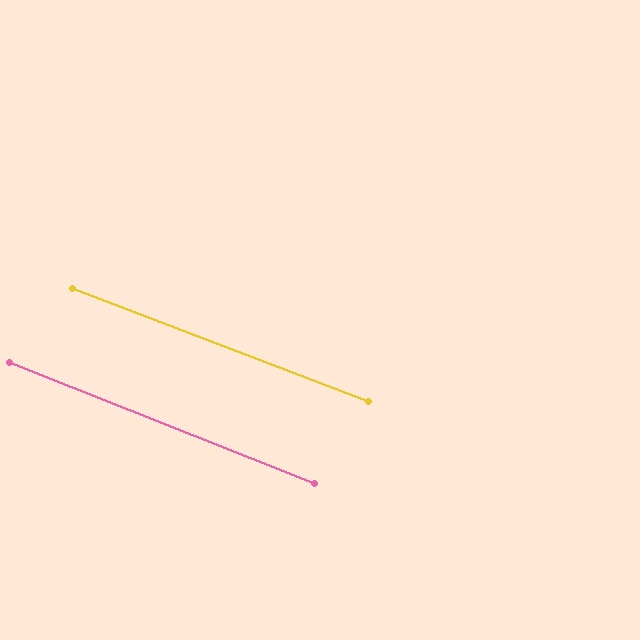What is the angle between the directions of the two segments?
Approximately 1 degree.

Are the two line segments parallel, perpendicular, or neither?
Parallel — their directions differ by only 0.8°.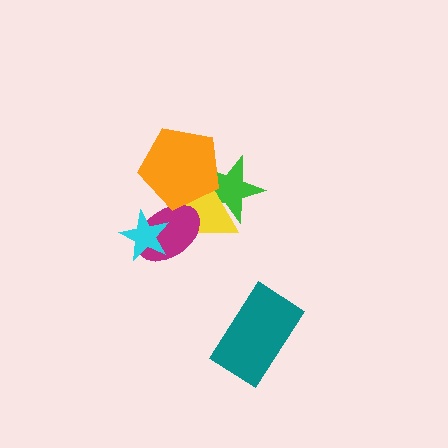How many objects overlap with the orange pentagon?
3 objects overlap with the orange pentagon.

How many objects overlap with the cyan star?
1 object overlaps with the cyan star.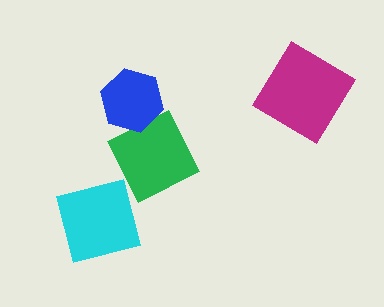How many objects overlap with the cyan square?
0 objects overlap with the cyan square.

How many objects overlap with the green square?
1 object overlaps with the green square.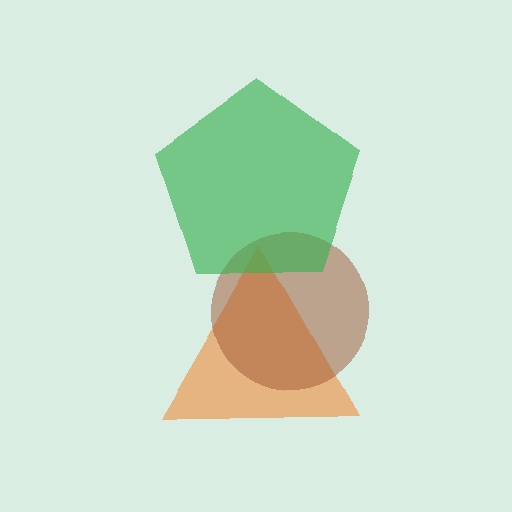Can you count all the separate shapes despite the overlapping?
Yes, there are 3 separate shapes.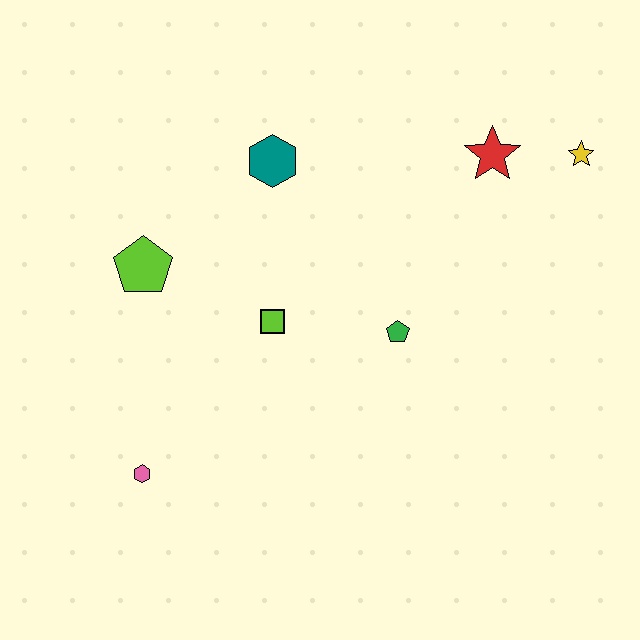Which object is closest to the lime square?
The green pentagon is closest to the lime square.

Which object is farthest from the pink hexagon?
The yellow star is farthest from the pink hexagon.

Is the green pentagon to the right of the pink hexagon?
Yes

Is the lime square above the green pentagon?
Yes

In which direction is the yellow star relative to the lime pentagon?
The yellow star is to the right of the lime pentagon.